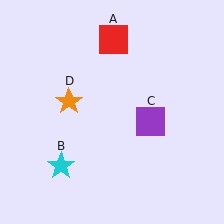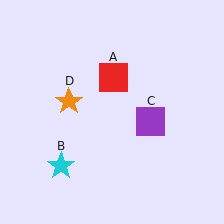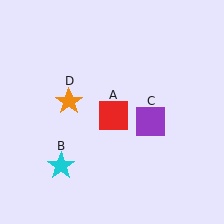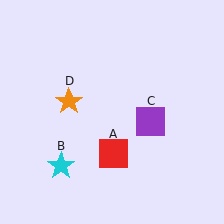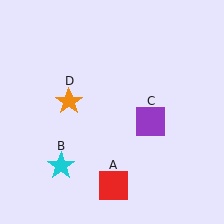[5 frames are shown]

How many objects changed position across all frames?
1 object changed position: red square (object A).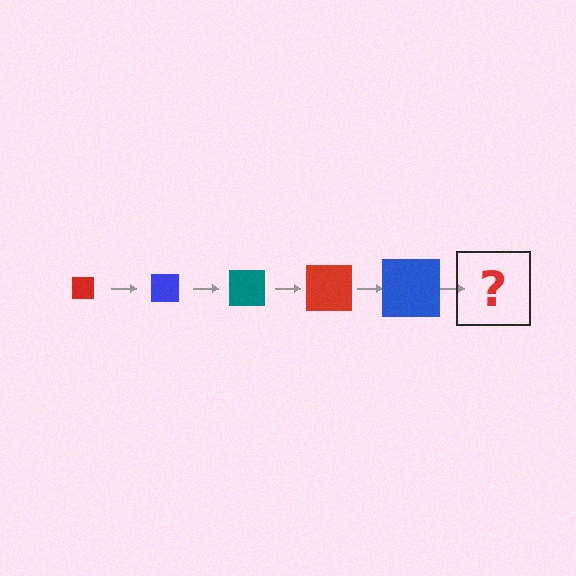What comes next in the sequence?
The next element should be a teal square, larger than the previous one.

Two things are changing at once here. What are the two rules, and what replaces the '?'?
The two rules are that the square grows larger each step and the color cycles through red, blue, and teal. The '?' should be a teal square, larger than the previous one.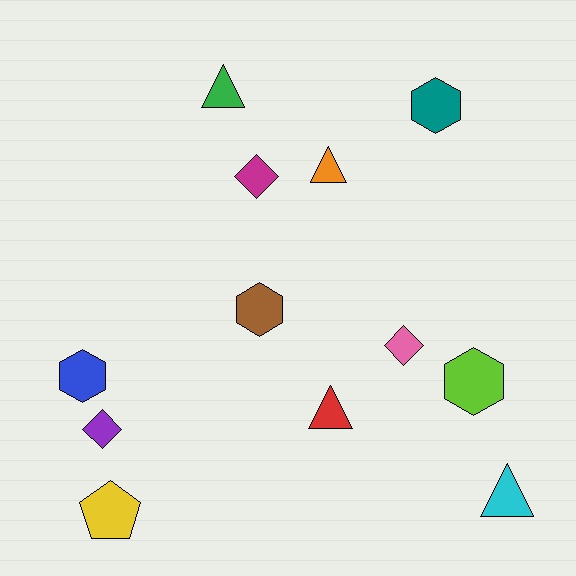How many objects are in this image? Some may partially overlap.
There are 12 objects.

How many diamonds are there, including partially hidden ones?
There are 3 diamonds.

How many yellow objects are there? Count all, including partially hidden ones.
There is 1 yellow object.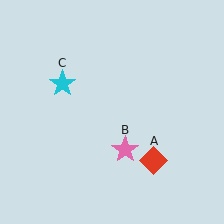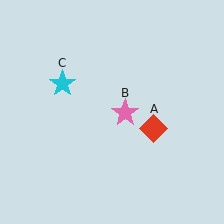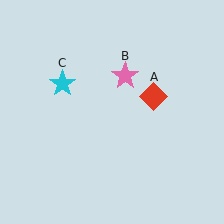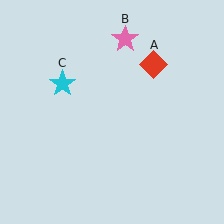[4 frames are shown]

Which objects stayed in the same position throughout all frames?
Cyan star (object C) remained stationary.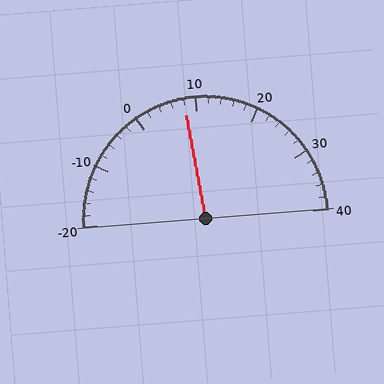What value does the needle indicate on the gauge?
The needle indicates approximately 8.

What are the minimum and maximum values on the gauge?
The gauge ranges from -20 to 40.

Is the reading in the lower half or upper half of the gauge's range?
The reading is in the lower half of the range (-20 to 40).